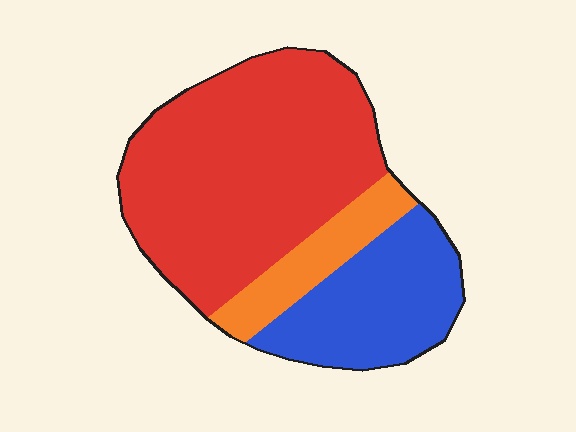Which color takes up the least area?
Orange, at roughly 15%.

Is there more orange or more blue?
Blue.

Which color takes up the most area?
Red, at roughly 60%.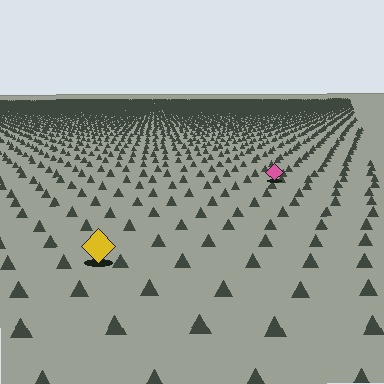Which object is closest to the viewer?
The yellow diamond is closest. The texture marks near it are larger and more spread out.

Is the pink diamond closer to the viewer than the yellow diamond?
No. The yellow diamond is closer — you can tell from the texture gradient: the ground texture is coarser near it.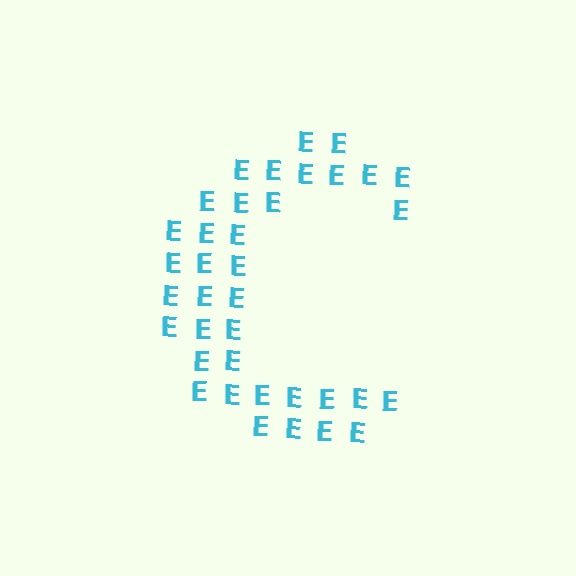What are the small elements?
The small elements are letter E's.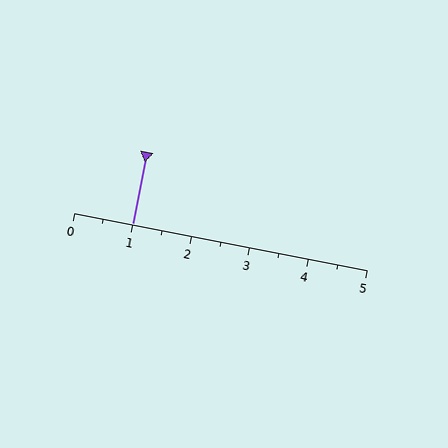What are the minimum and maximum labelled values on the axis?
The axis runs from 0 to 5.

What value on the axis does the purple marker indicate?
The marker indicates approximately 1.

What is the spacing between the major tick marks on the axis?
The major ticks are spaced 1 apart.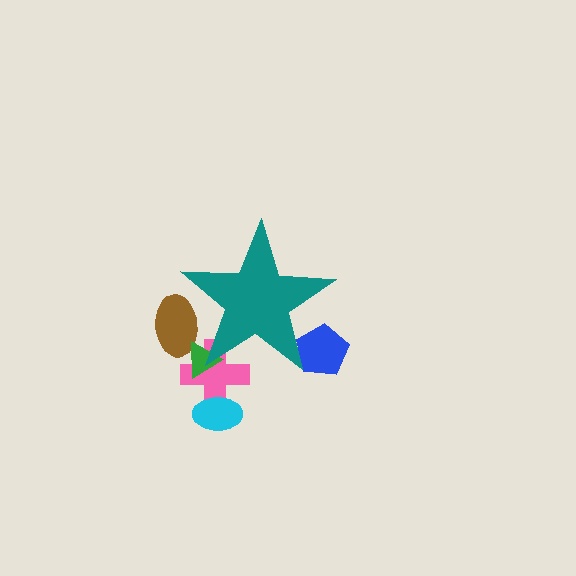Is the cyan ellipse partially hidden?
No, the cyan ellipse is fully visible.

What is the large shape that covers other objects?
A teal star.